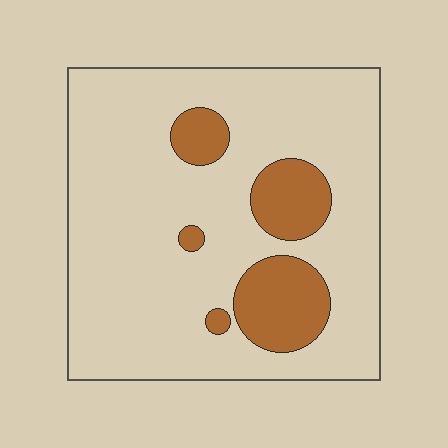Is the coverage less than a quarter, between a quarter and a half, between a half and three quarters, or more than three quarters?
Less than a quarter.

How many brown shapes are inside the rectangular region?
5.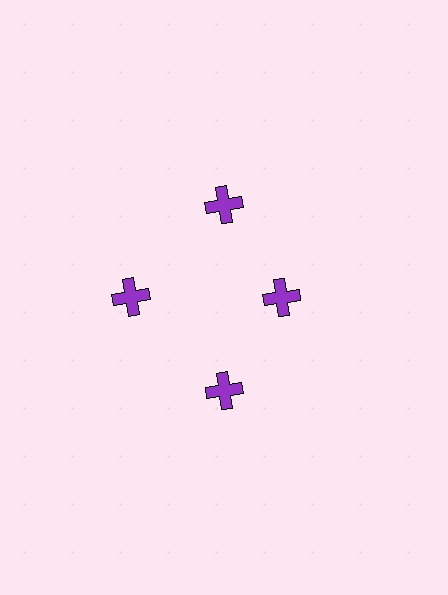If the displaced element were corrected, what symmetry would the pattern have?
It would have 4-fold rotational symmetry — the pattern would map onto itself every 90 degrees.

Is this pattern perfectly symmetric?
No. The 4 purple crosses are arranged in a ring, but one element near the 3 o'clock position is pulled inward toward the center, breaking the 4-fold rotational symmetry.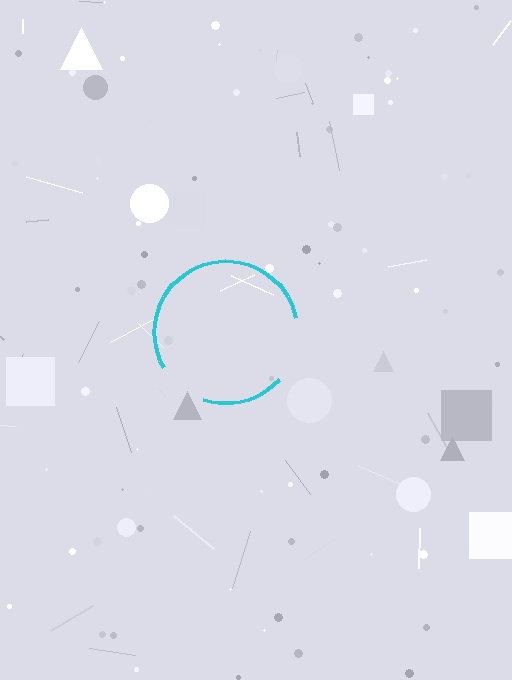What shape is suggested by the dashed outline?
The dashed outline suggests a circle.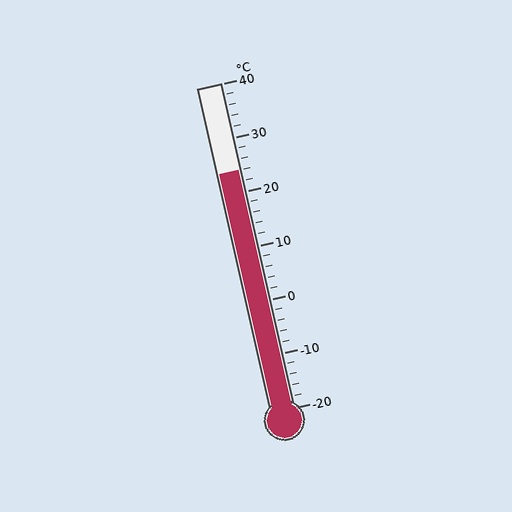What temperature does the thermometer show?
The thermometer shows approximately 24°C.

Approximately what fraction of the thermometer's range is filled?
The thermometer is filled to approximately 75% of its range.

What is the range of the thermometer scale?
The thermometer scale ranges from -20°C to 40°C.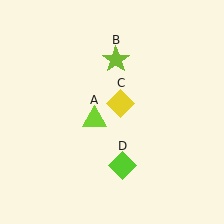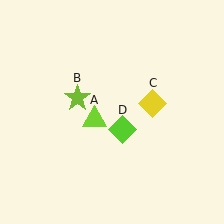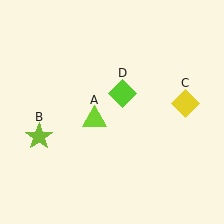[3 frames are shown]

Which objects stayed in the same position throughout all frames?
Lime triangle (object A) remained stationary.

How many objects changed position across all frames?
3 objects changed position: lime star (object B), yellow diamond (object C), lime diamond (object D).